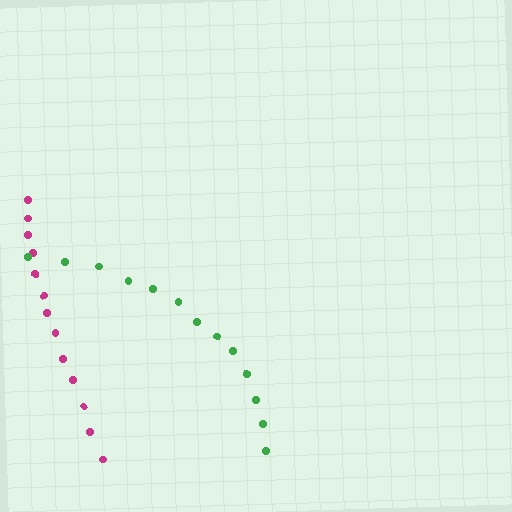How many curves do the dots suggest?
There are 2 distinct paths.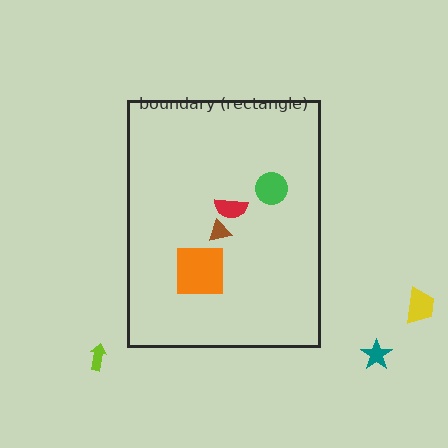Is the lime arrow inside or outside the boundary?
Outside.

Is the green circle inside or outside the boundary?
Inside.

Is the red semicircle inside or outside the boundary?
Inside.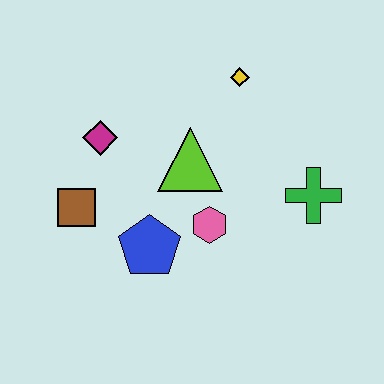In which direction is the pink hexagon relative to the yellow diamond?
The pink hexagon is below the yellow diamond.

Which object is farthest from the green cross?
The brown square is farthest from the green cross.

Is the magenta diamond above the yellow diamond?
No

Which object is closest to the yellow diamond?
The lime triangle is closest to the yellow diamond.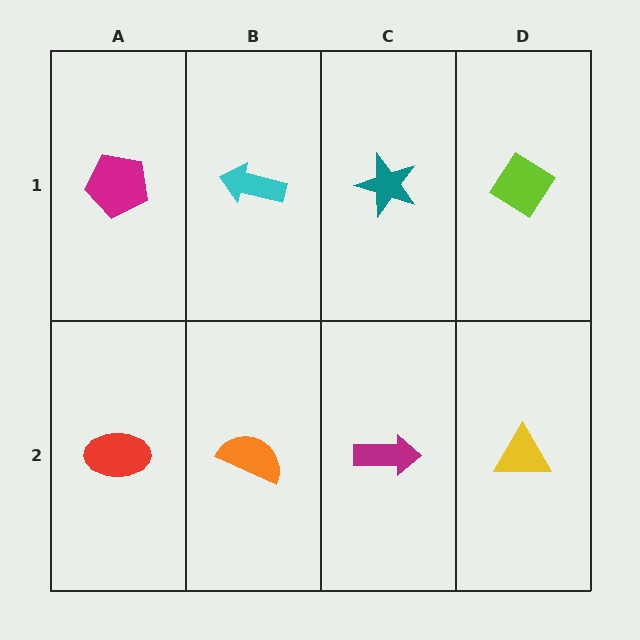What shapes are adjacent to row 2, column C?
A teal star (row 1, column C), an orange semicircle (row 2, column B), a yellow triangle (row 2, column D).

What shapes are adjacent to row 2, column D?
A lime diamond (row 1, column D), a magenta arrow (row 2, column C).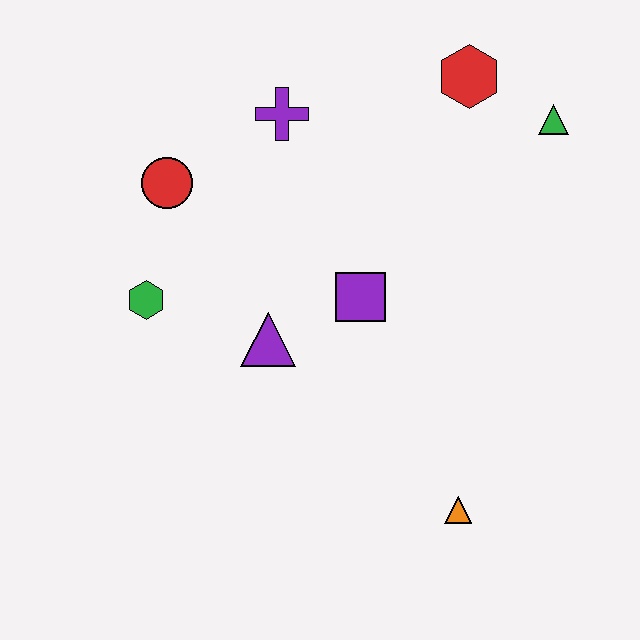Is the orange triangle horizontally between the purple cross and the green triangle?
Yes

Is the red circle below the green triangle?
Yes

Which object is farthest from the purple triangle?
The green triangle is farthest from the purple triangle.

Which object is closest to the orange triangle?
The purple square is closest to the orange triangle.